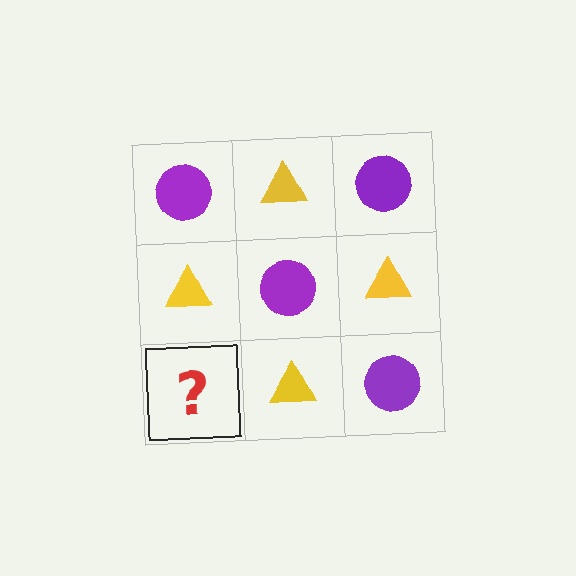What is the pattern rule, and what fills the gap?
The rule is that it alternates purple circle and yellow triangle in a checkerboard pattern. The gap should be filled with a purple circle.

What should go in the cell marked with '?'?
The missing cell should contain a purple circle.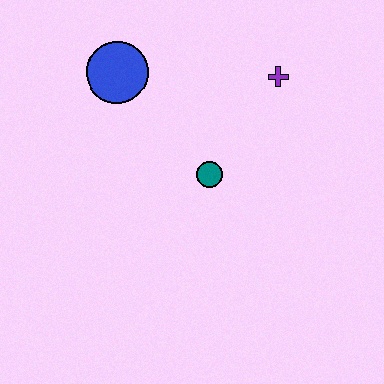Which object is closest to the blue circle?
The teal circle is closest to the blue circle.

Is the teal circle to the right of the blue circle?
Yes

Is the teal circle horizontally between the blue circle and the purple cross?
Yes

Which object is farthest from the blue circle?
The purple cross is farthest from the blue circle.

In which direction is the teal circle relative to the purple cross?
The teal circle is below the purple cross.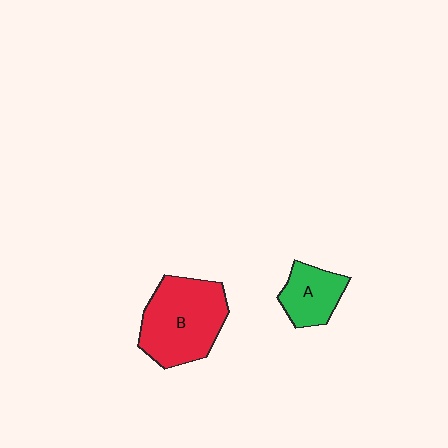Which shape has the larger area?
Shape B (red).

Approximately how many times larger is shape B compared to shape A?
Approximately 2.0 times.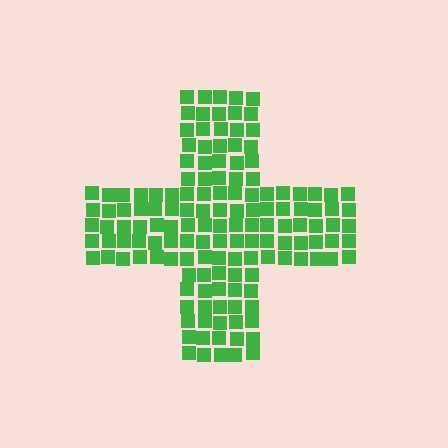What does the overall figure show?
The overall figure shows a cross.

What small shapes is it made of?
It is made of small squares.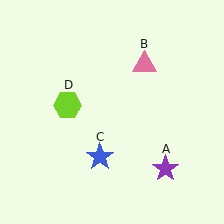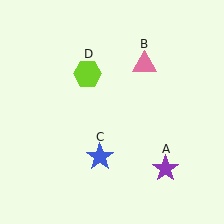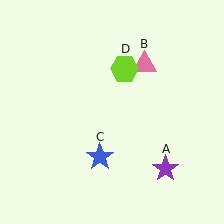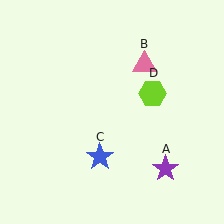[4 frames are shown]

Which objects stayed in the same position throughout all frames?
Purple star (object A) and pink triangle (object B) and blue star (object C) remained stationary.